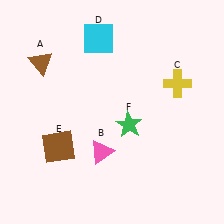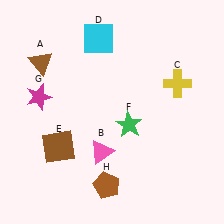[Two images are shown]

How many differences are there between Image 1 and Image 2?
There are 2 differences between the two images.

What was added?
A magenta star (G), a brown pentagon (H) were added in Image 2.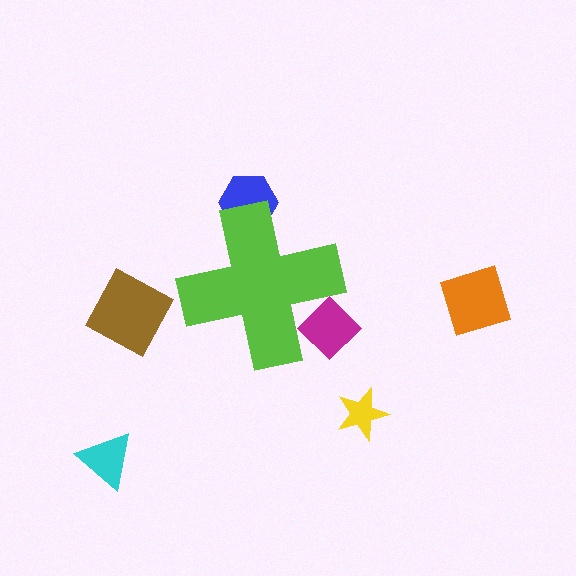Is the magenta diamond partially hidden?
Yes, the magenta diamond is partially hidden behind the lime cross.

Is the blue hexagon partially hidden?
Yes, the blue hexagon is partially hidden behind the lime cross.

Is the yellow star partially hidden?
No, the yellow star is fully visible.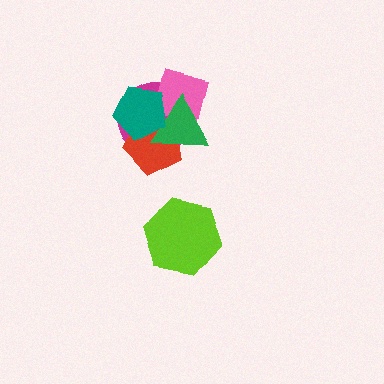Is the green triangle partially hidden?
Yes, it is partially covered by another shape.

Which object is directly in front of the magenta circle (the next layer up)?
The pink square is directly in front of the magenta circle.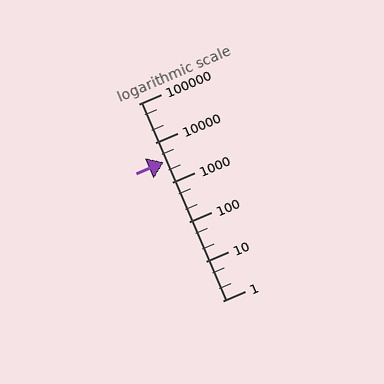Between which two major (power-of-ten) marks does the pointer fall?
The pointer is between 1000 and 10000.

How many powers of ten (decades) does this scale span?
The scale spans 5 decades, from 1 to 100000.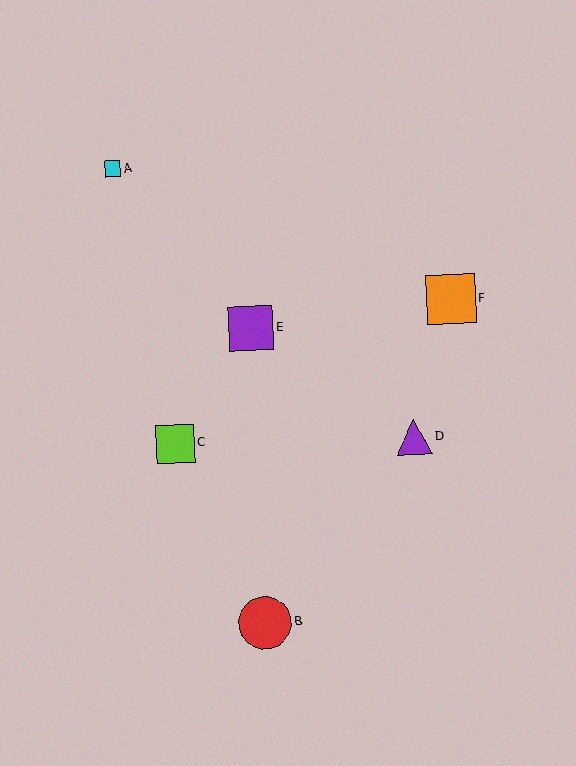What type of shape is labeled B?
Shape B is a red circle.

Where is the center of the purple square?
The center of the purple square is at (251, 328).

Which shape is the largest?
The red circle (labeled B) is the largest.